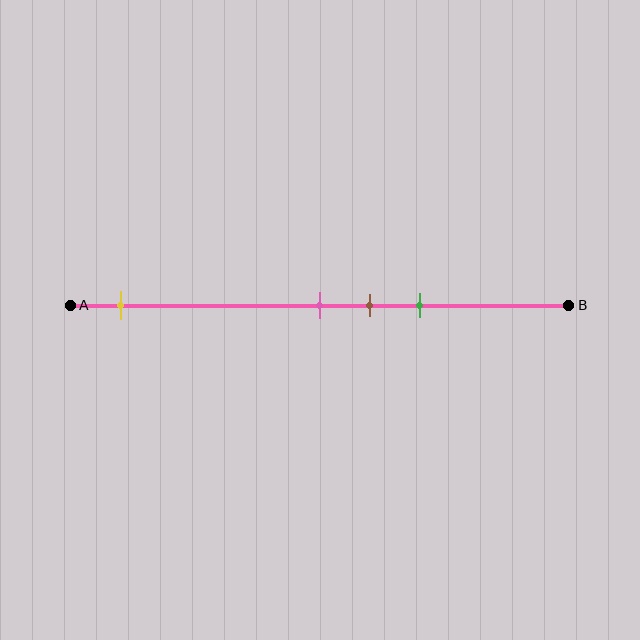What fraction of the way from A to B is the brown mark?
The brown mark is approximately 60% (0.6) of the way from A to B.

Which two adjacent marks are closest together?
The pink and brown marks are the closest adjacent pair.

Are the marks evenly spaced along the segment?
No, the marks are not evenly spaced.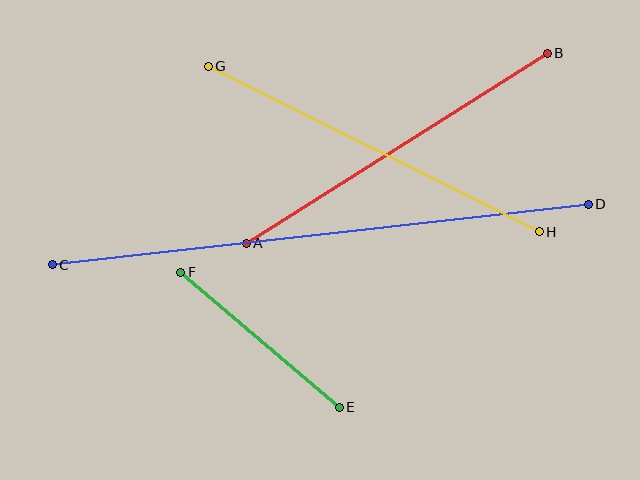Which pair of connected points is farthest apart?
Points C and D are farthest apart.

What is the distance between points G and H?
The distance is approximately 370 pixels.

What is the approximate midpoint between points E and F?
The midpoint is at approximately (260, 340) pixels.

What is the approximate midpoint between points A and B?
The midpoint is at approximately (397, 148) pixels.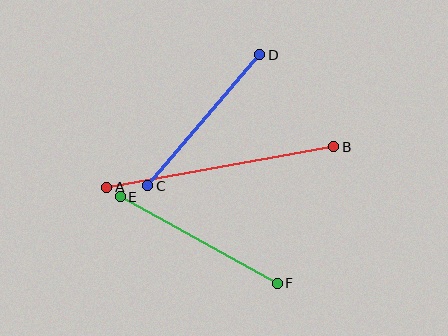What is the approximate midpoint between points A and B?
The midpoint is at approximately (220, 167) pixels.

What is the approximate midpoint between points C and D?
The midpoint is at approximately (204, 120) pixels.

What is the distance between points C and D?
The distance is approximately 173 pixels.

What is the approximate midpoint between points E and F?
The midpoint is at approximately (199, 240) pixels.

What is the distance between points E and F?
The distance is approximately 179 pixels.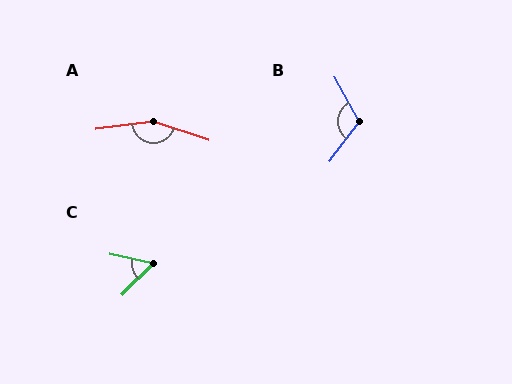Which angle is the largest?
A, at approximately 154 degrees.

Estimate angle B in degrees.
Approximately 114 degrees.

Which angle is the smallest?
C, at approximately 58 degrees.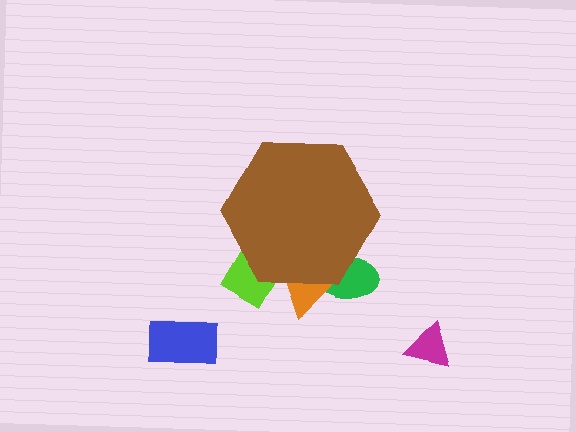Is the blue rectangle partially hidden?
No, the blue rectangle is fully visible.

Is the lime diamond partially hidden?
Yes, the lime diamond is partially hidden behind the brown hexagon.